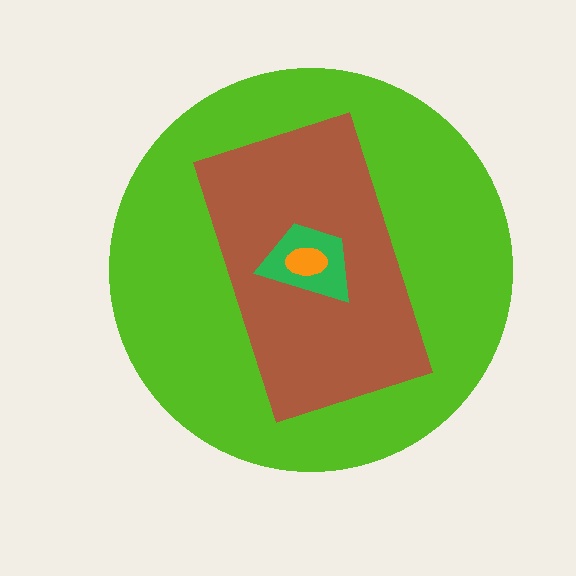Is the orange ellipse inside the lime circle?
Yes.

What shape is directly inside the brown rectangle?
The green trapezoid.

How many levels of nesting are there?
4.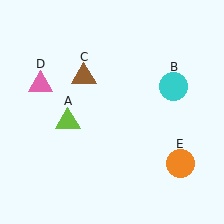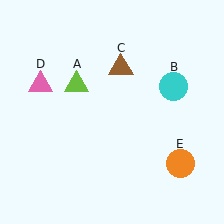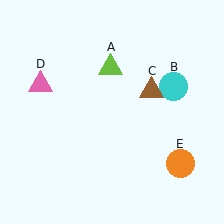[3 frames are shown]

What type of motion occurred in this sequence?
The lime triangle (object A), brown triangle (object C) rotated clockwise around the center of the scene.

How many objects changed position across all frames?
2 objects changed position: lime triangle (object A), brown triangle (object C).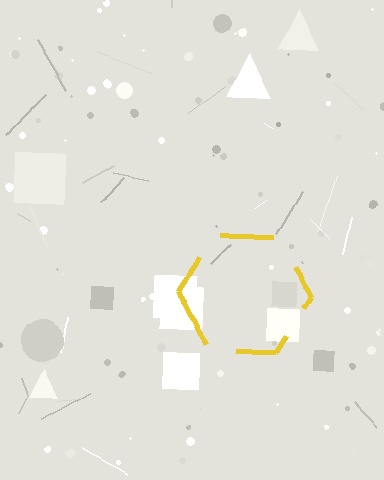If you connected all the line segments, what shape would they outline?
They would outline a hexagon.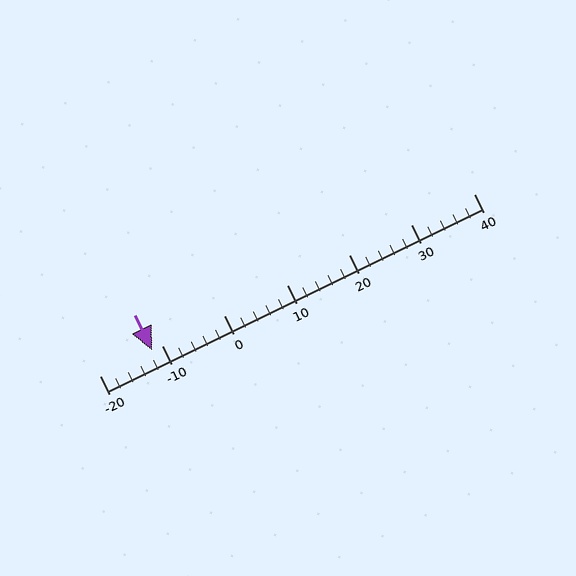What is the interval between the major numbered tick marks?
The major tick marks are spaced 10 units apart.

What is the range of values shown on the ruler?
The ruler shows values from -20 to 40.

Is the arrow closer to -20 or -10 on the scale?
The arrow is closer to -10.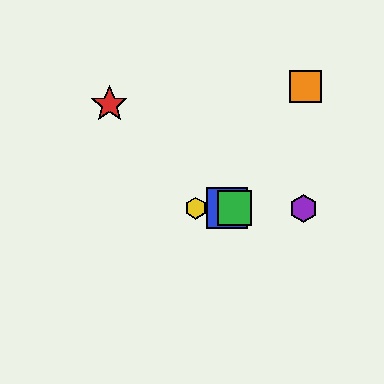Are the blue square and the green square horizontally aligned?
Yes, both are at y≈208.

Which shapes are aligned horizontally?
The blue square, the green square, the yellow hexagon, the purple hexagon are aligned horizontally.